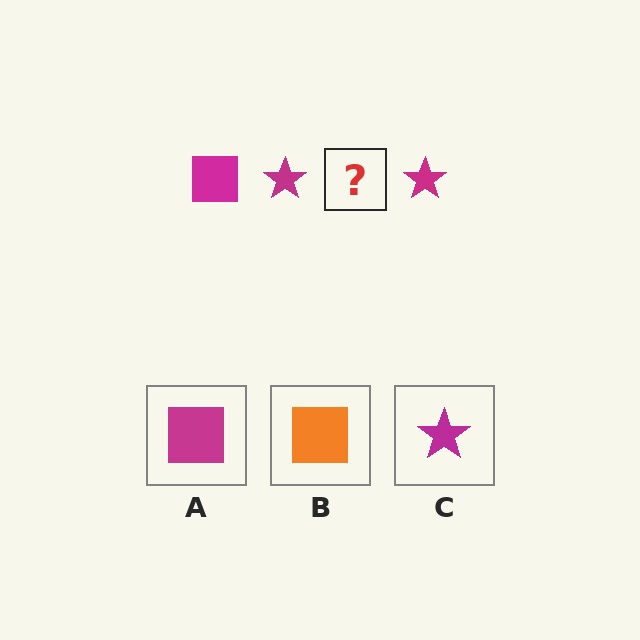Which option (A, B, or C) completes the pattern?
A.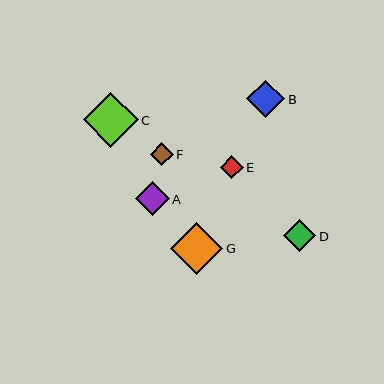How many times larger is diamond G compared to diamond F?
Diamond G is approximately 2.3 times the size of diamond F.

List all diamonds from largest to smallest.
From largest to smallest: C, G, B, A, D, F, E.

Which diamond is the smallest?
Diamond E is the smallest with a size of approximately 23 pixels.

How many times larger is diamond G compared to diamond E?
Diamond G is approximately 2.3 times the size of diamond E.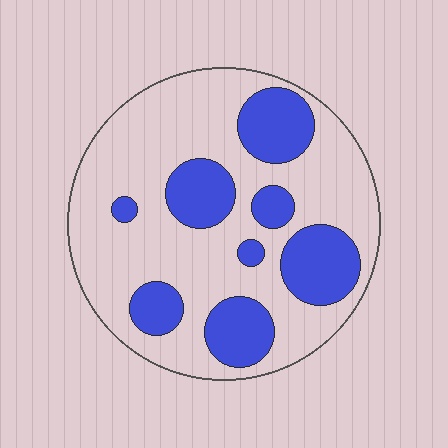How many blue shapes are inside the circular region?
8.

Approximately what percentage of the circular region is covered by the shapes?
Approximately 30%.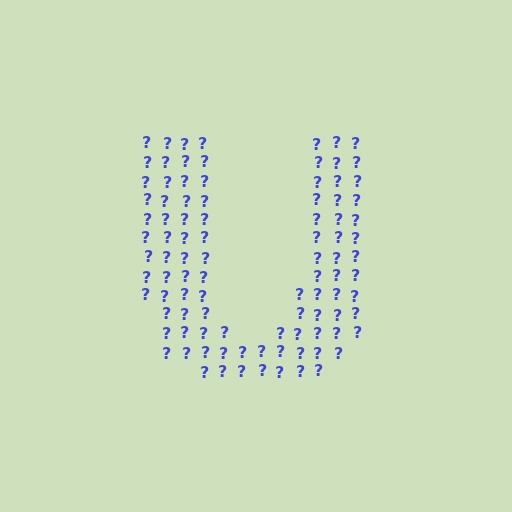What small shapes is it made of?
It is made of small question marks.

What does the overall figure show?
The overall figure shows the letter U.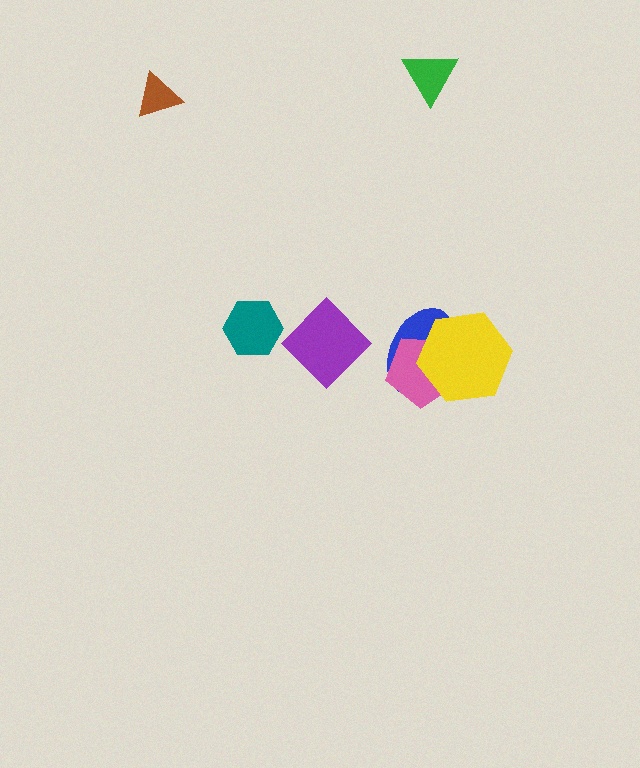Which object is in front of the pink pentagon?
The yellow hexagon is in front of the pink pentagon.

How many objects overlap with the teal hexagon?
0 objects overlap with the teal hexagon.